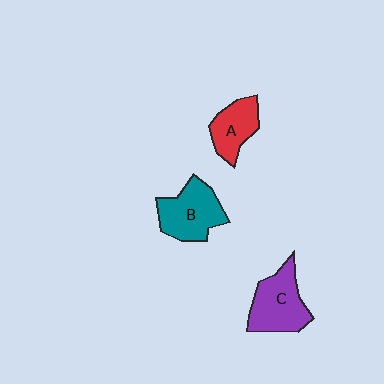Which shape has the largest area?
Shape C (purple).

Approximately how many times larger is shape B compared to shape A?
Approximately 1.4 times.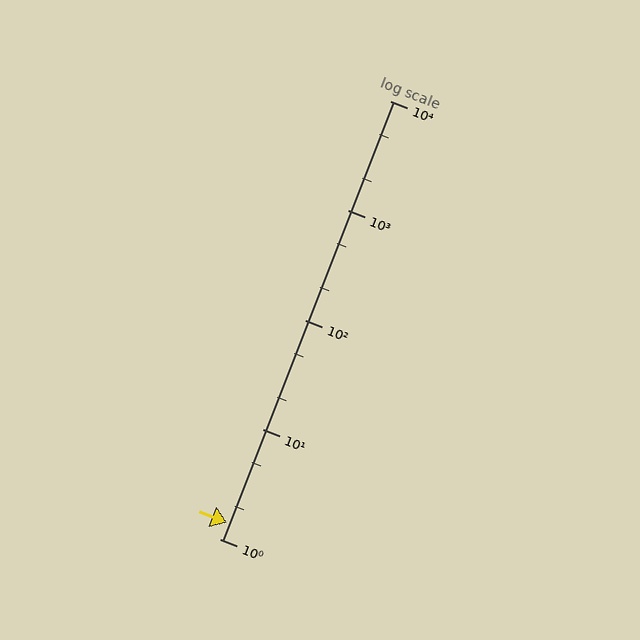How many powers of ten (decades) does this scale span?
The scale spans 4 decades, from 1 to 10000.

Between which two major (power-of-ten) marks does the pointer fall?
The pointer is between 1 and 10.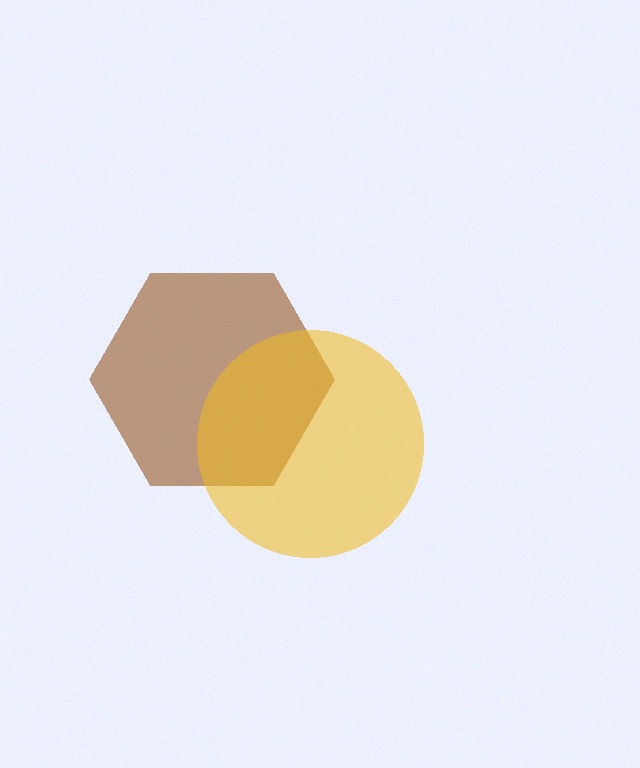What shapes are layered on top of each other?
The layered shapes are: a brown hexagon, a yellow circle.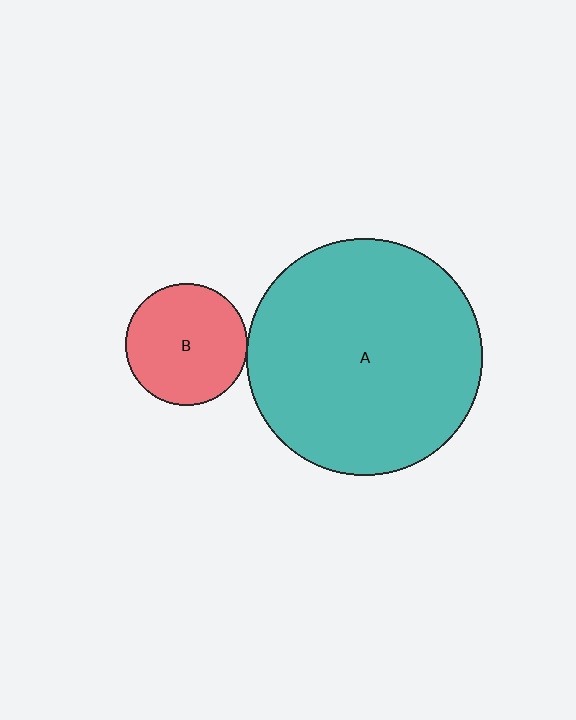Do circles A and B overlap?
Yes.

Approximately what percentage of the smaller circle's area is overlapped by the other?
Approximately 5%.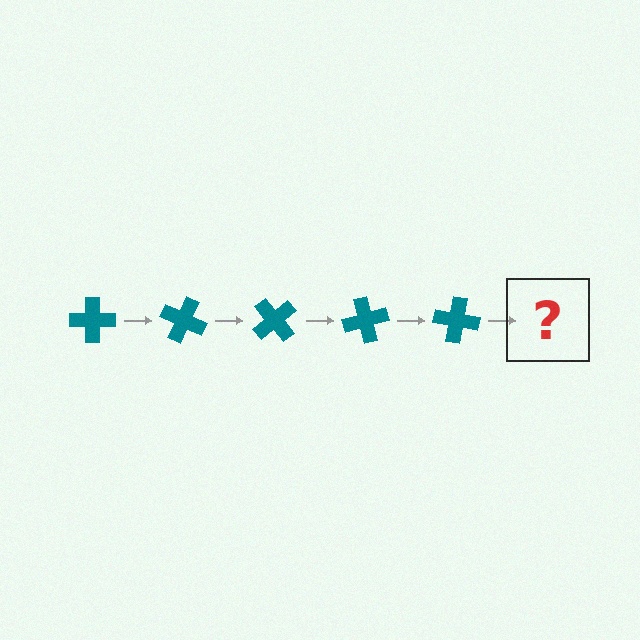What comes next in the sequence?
The next element should be a teal cross rotated 125 degrees.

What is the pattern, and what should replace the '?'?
The pattern is that the cross rotates 25 degrees each step. The '?' should be a teal cross rotated 125 degrees.